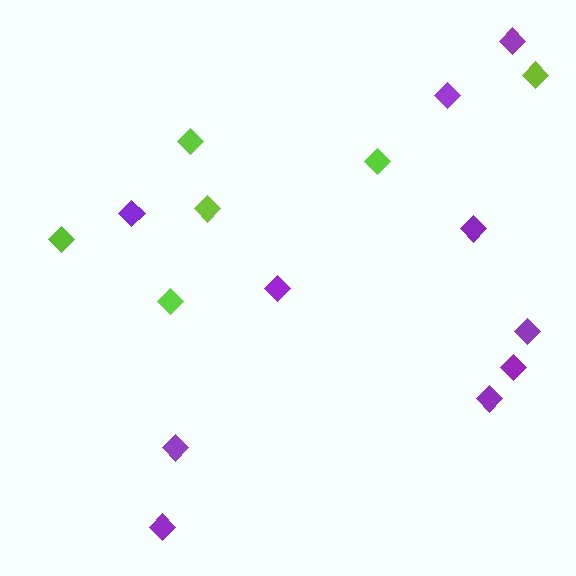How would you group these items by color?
There are 2 groups: one group of purple diamonds (10) and one group of lime diamonds (6).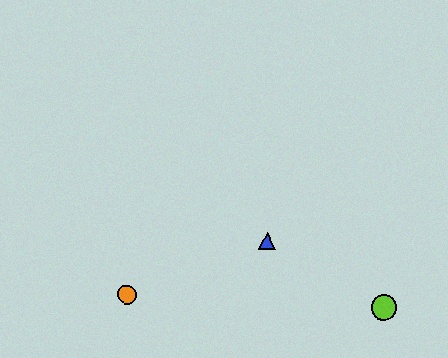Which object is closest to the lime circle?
The blue triangle is closest to the lime circle.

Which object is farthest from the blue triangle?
The orange circle is farthest from the blue triangle.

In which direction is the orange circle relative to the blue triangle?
The orange circle is to the left of the blue triangle.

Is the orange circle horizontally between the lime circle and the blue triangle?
No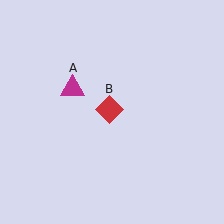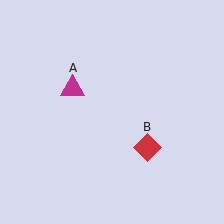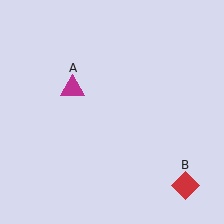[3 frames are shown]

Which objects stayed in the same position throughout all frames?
Magenta triangle (object A) remained stationary.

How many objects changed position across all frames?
1 object changed position: red diamond (object B).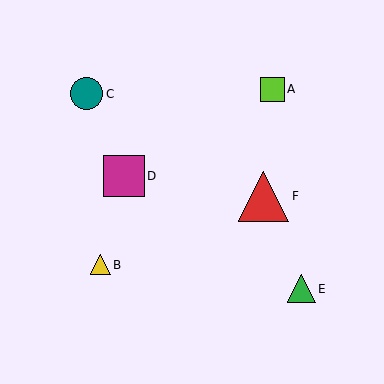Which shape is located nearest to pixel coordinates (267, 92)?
The lime square (labeled A) at (272, 89) is nearest to that location.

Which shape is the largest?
The red triangle (labeled F) is the largest.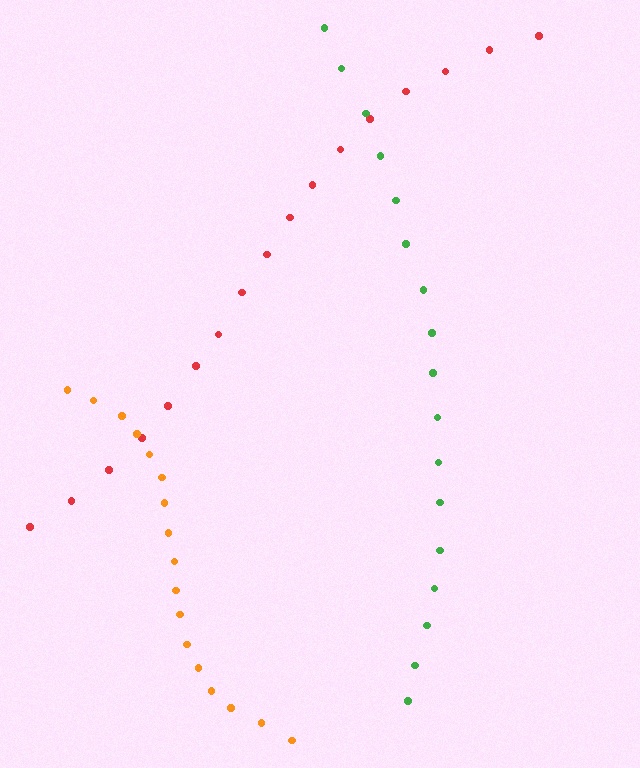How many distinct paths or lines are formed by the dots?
There are 3 distinct paths.